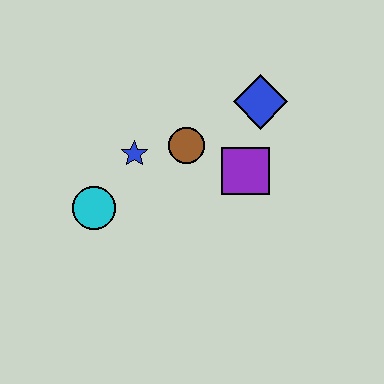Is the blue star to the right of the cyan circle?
Yes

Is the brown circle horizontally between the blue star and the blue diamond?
Yes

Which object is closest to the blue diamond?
The purple square is closest to the blue diamond.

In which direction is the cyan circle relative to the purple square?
The cyan circle is to the left of the purple square.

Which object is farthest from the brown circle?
The cyan circle is farthest from the brown circle.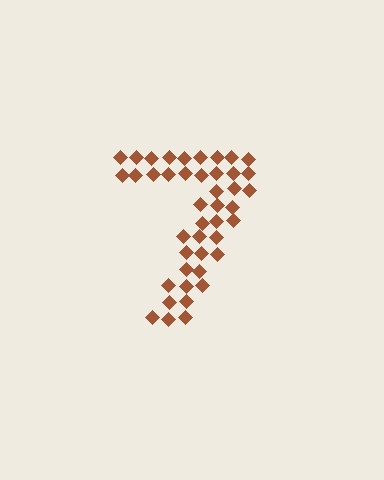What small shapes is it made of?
It is made of small diamonds.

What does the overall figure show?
The overall figure shows the digit 7.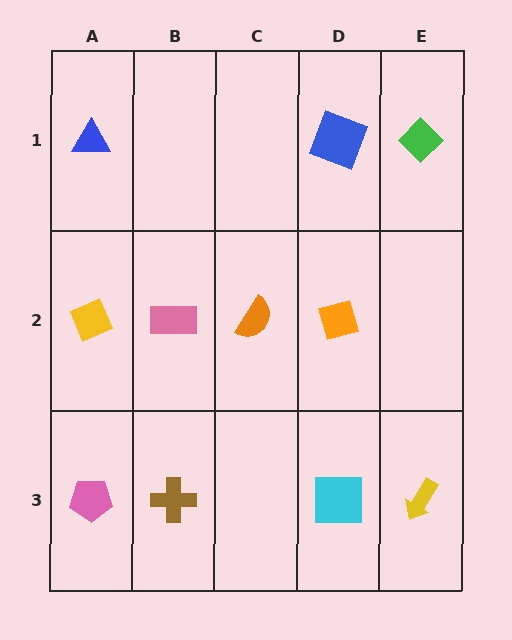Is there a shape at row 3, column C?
No, that cell is empty.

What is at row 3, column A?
A pink pentagon.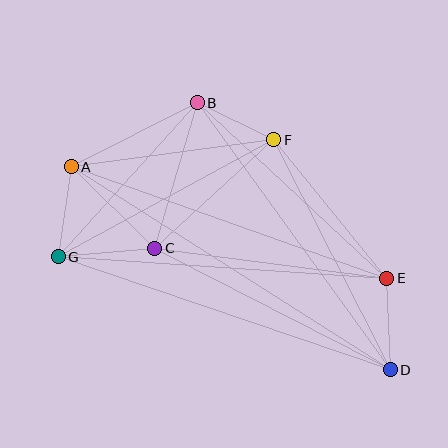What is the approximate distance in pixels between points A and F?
The distance between A and F is approximately 204 pixels.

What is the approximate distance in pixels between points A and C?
The distance between A and C is approximately 116 pixels.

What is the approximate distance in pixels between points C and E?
The distance between C and E is approximately 234 pixels.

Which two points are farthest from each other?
Points A and D are farthest from each other.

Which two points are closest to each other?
Points B and F are closest to each other.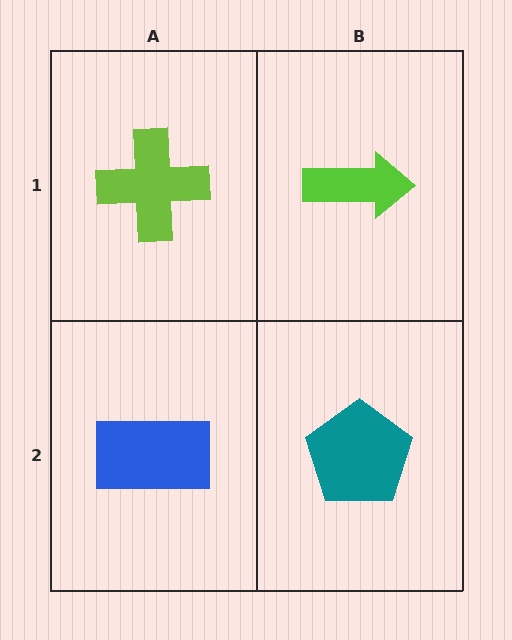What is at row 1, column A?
A lime cross.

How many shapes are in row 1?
2 shapes.